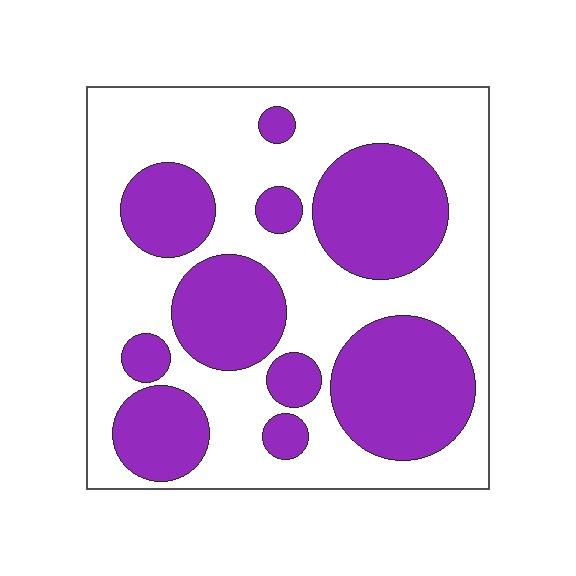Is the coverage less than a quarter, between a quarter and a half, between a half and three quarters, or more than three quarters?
Between a quarter and a half.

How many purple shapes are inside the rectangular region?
10.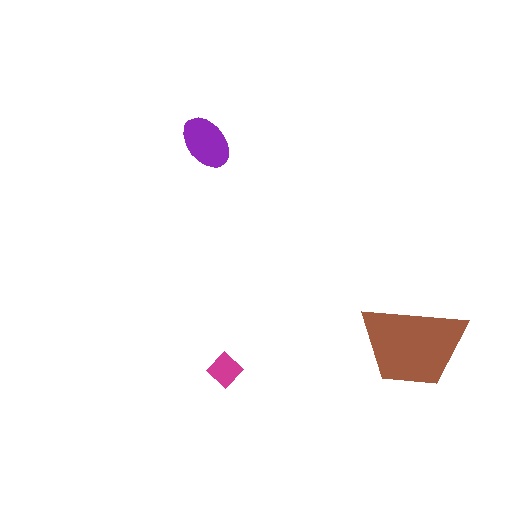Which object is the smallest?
The magenta diamond.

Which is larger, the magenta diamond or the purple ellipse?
The purple ellipse.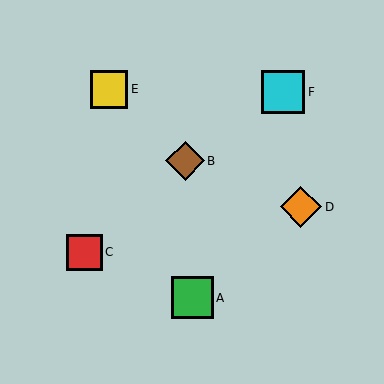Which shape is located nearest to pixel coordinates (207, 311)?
The green square (labeled A) at (192, 298) is nearest to that location.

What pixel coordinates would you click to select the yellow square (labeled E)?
Click at (109, 89) to select the yellow square E.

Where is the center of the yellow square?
The center of the yellow square is at (109, 89).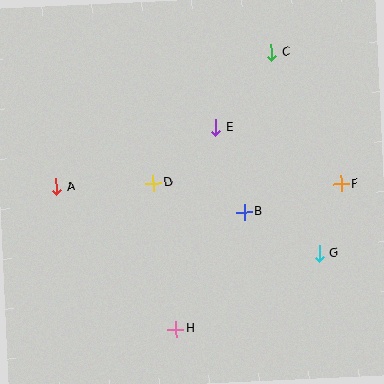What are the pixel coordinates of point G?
Point G is at (319, 253).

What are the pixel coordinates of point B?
Point B is at (244, 212).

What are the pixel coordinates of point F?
Point F is at (341, 184).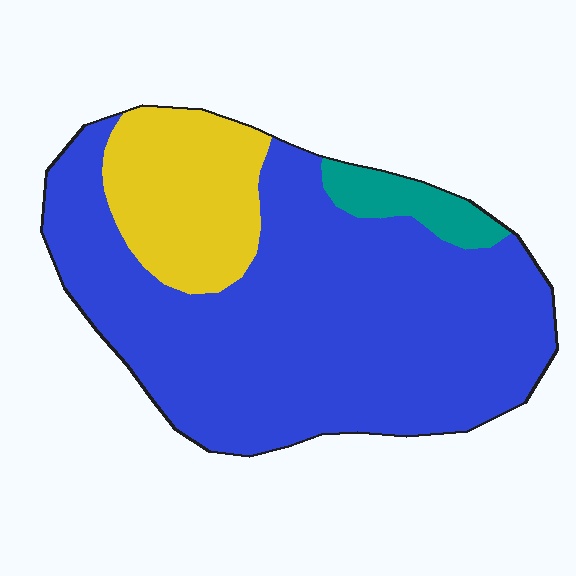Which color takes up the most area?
Blue, at roughly 75%.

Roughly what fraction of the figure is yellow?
Yellow covers 19% of the figure.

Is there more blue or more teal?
Blue.